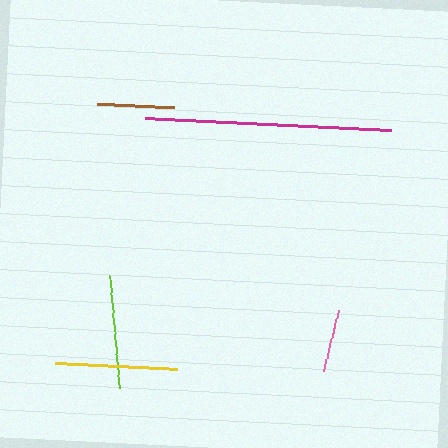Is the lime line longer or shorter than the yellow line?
The yellow line is longer than the lime line.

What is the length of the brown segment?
The brown segment is approximately 78 pixels long.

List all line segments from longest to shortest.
From longest to shortest: magenta, yellow, lime, brown, pink.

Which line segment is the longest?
The magenta line is the longest at approximately 246 pixels.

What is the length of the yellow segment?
The yellow segment is approximately 122 pixels long.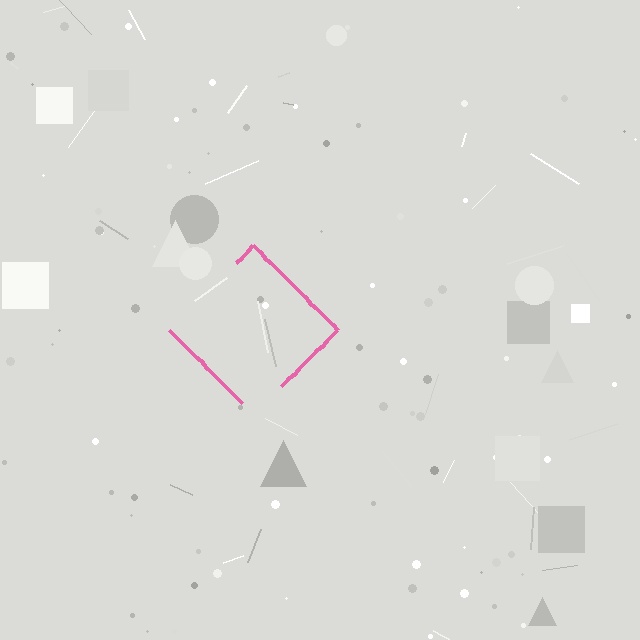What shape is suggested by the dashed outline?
The dashed outline suggests a diamond.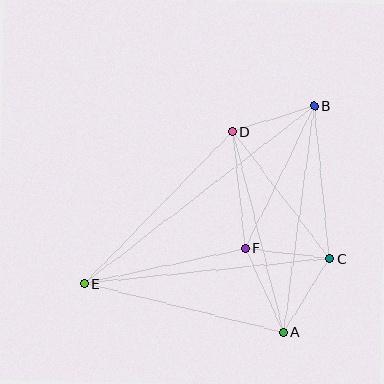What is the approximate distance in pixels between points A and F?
The distance between A and F is approximately 93 pixels.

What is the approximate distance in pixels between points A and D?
The distance between A and D is approximately 207 pixels.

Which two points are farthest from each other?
Points B and E are farthest from each other.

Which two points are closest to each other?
Points C and F are closest to each other.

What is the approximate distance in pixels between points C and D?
The distance between C and D is approximately 159 pixels.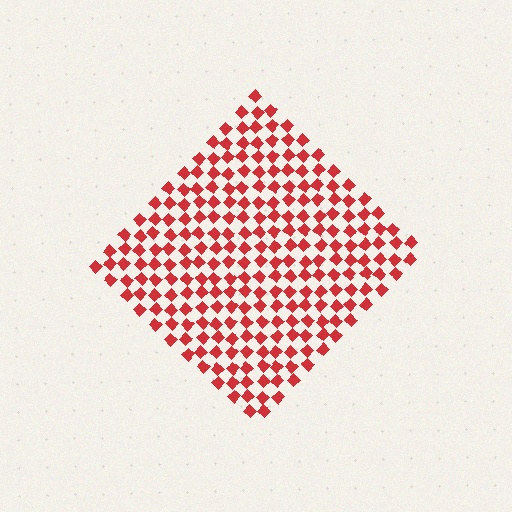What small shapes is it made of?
It is made of small diamonds.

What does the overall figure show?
The overall figure shows a diamond.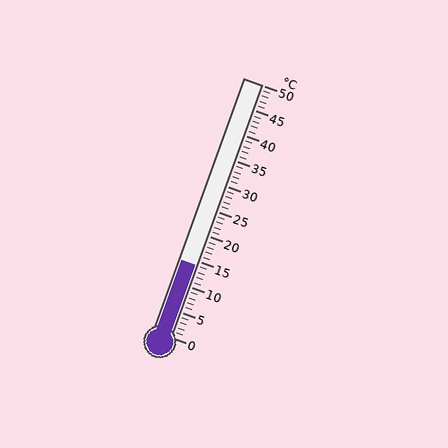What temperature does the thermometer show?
The thermometer shows approximately 14°C.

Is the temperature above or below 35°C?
The temperature is below 35°C.